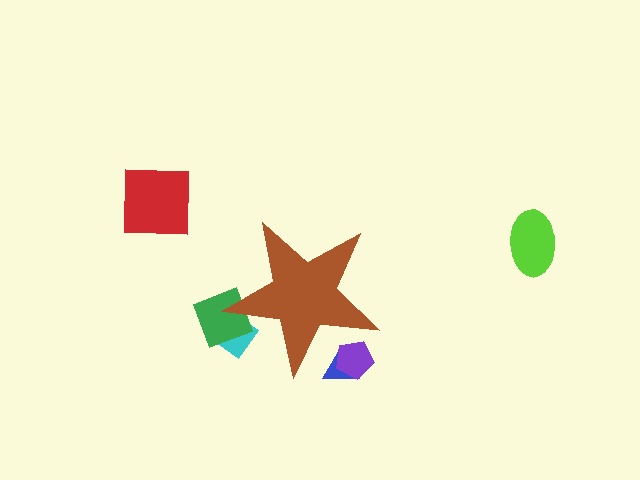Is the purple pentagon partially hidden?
Yes, the purple pentagon is partially hidden behind the brown star.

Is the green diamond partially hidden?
Yes, the green diamond is partially hidden behind the brown star.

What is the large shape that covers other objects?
A brown star.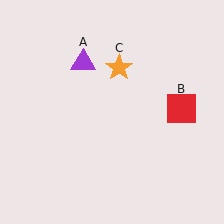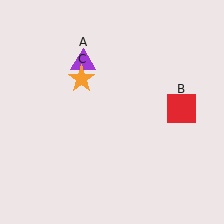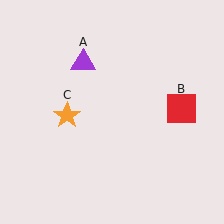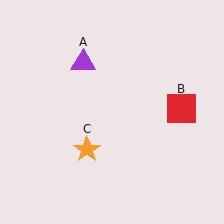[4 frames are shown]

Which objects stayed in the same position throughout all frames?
Purple triangle (object A) and red square (object B) remained stationary.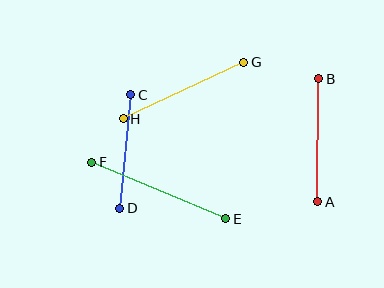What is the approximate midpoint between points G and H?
The midpoint is at approximately (183, 90) pixels.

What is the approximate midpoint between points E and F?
The midpoint is at approximately (159, 191) pixels.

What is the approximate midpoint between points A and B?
The midpoint is at approximately (318, 140) pixels.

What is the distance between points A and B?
The distance is approximately 123 pixels.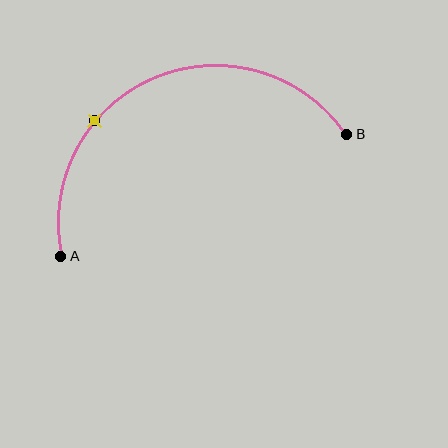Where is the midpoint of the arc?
The arc midpoint is the point on the curve farthest from the straight line joining A and B. It sits above that line.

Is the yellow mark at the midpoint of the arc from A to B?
No. The yellow mark lies on the arc but is closer to endpoint A. The arc midpoint would be at the point on the curve equidistant along the arc from both A and B.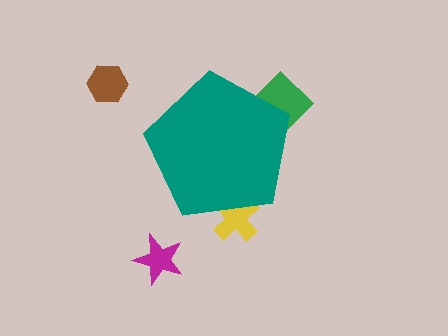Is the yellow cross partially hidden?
Yes, the yellow cross is partially hidden behind the teal pentagon.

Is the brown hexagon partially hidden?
No, the brown hexagon is fully visible.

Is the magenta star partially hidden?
No, the magenta star is fully visible.